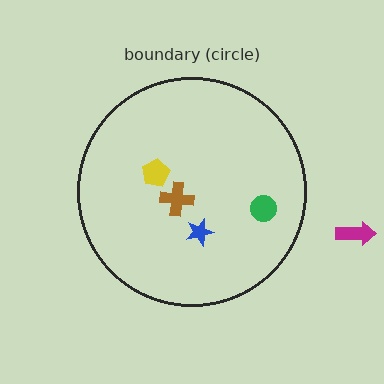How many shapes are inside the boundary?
4 inside, 1 outside.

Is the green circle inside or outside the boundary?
Inside.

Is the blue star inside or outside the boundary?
Inside.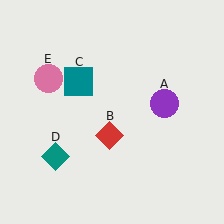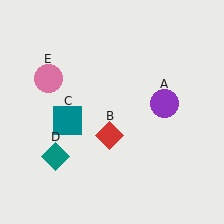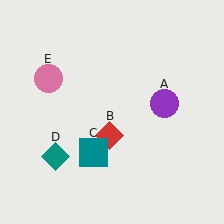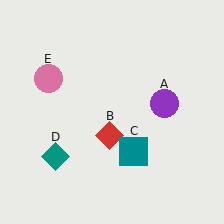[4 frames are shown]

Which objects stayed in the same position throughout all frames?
Purple circle (object A) and red diamond (object B) and teal diamond (object D) and pink circle (object E) remained stationary.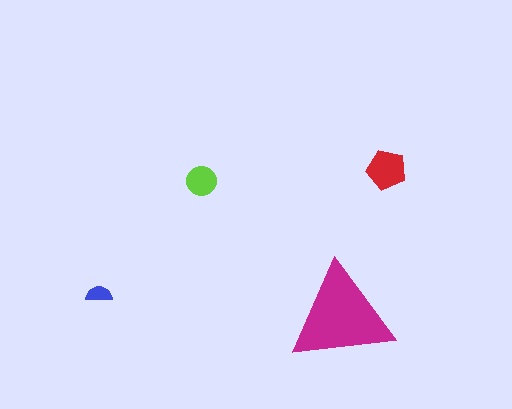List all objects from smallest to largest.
The blue semicircle, the lime circle, the red pentagon, the magenta triangle.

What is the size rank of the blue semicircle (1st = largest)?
4th.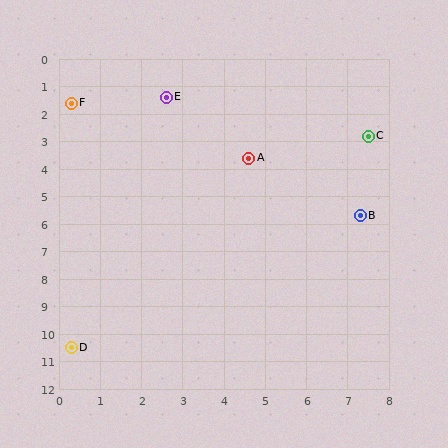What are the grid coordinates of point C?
Point C is at approximately (7.5, 2.8).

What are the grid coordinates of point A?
Point A is at approximately (4.6, 3.6).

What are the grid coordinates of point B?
Point B is at approximately (7.3, 5.7).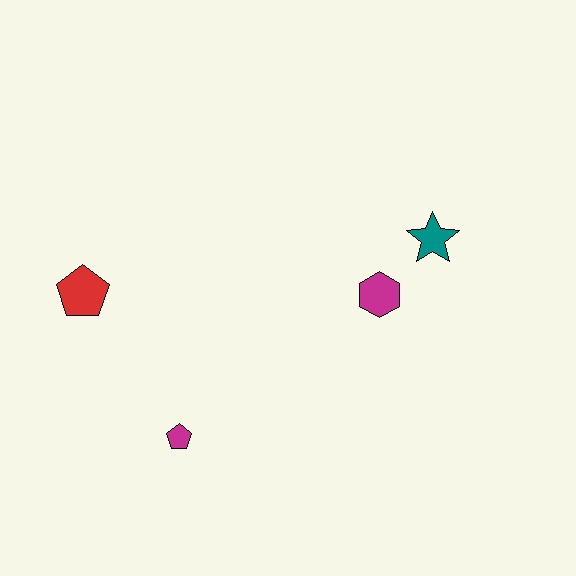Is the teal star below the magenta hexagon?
No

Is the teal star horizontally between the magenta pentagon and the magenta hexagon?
No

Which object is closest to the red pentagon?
The magenta pentagon is closest to the red pentagon.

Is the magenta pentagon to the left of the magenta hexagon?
Yes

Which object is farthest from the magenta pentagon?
The teal star is farthest from the magenta pentagon.